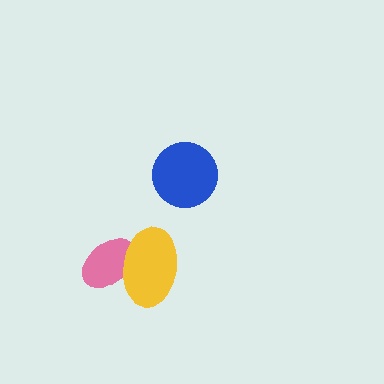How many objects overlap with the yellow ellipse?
1 object overlaps with the yellow ellipse.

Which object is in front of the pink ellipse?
The yellow ellipse is in front of the pink ellipse.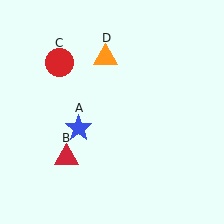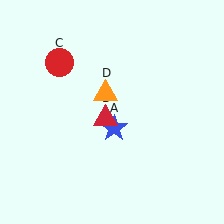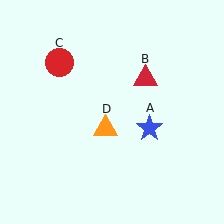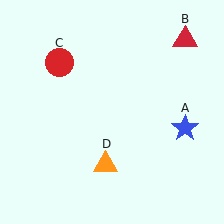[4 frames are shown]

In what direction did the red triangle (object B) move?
The red triangle (object B) moved up and to the right.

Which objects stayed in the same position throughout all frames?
Red circle (object C) remained stationary.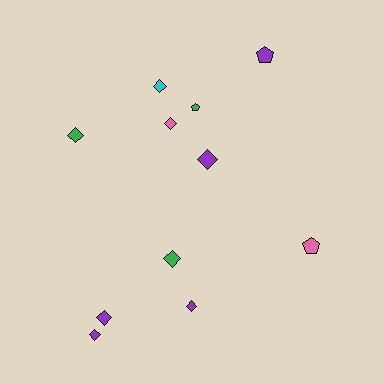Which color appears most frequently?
Purple, with 5 objects.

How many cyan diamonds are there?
There is 1 cyan diamond.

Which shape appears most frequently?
Diamond, with 8 objects.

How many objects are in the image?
There are 11 objects.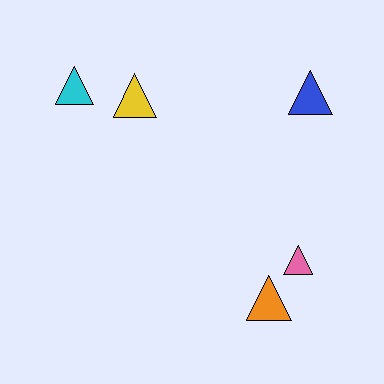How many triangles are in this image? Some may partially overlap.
There are 5 triangles.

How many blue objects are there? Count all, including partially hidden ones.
There is 1 blue object.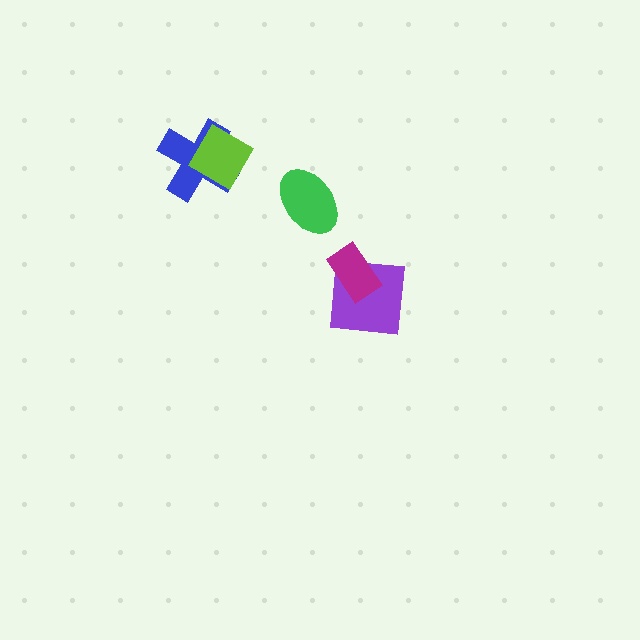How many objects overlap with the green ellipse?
0 objects overlap with the green ellipse.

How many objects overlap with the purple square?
1 object overlaps with the purple square.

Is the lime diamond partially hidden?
No, no other shape covers it.